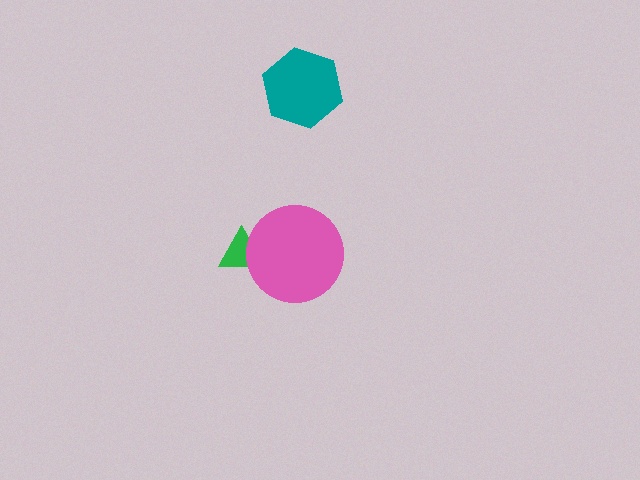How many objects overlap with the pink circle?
1 object overlaps with the pink circle.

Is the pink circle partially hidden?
No, no other shape covers it.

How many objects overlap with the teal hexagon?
0 objects overlap with the teal hexagon.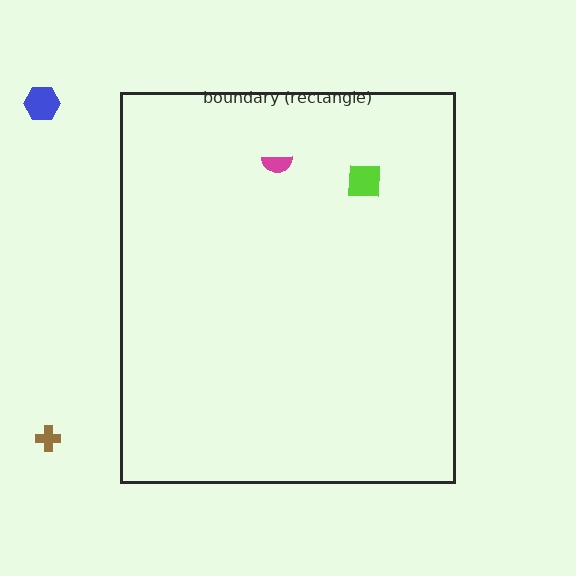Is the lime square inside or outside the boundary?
Inside.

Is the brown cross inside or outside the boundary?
Outside.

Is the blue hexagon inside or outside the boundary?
Outside.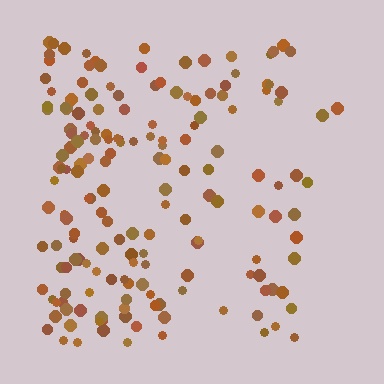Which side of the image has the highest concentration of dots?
The left.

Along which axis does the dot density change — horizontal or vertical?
Horizontal.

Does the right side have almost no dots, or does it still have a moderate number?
Still a moderate number, just noticeably fewer than the left.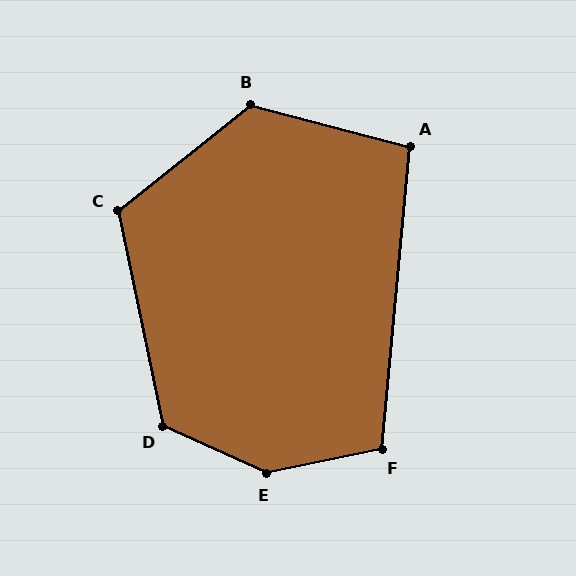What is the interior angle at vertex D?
Approximately 126 degrees (obtuse).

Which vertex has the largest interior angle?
E, at approximately 144 degrees.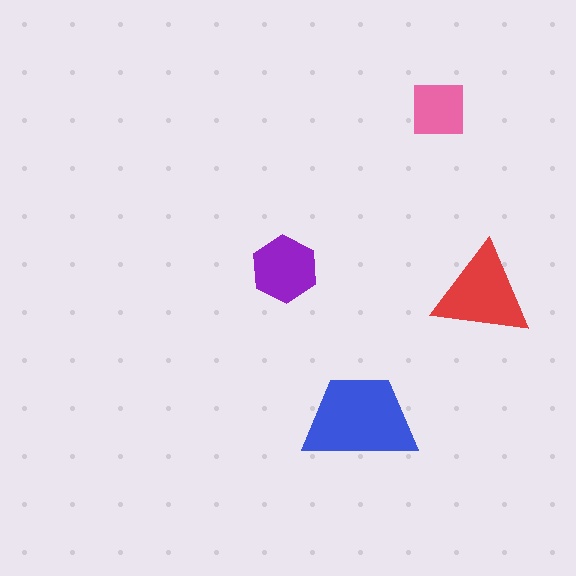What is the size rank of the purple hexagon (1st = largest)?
3rd.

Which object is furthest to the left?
The purple hexagon is leftmost.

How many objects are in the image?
There are 4 objects in the image.